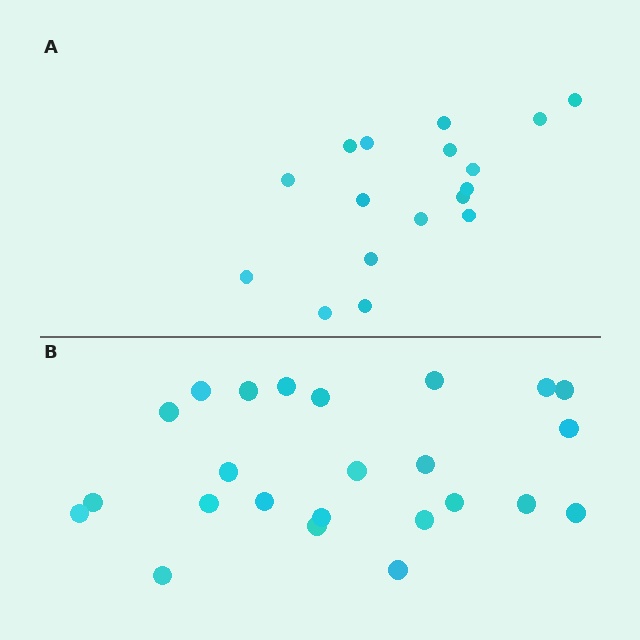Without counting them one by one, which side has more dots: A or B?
Region B (the bottom region) has more dots.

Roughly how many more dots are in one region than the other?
Region B has roughly 8 or so more dots than region A.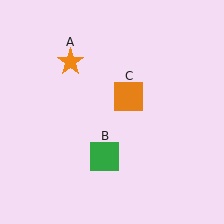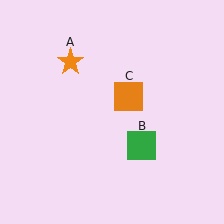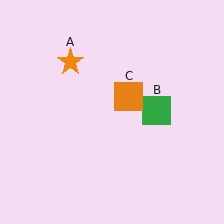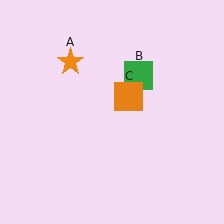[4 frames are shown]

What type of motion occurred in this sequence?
The green square (object B) rotated counterclockwise around the center of the scene.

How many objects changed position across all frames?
1 object changed position: green square (object B).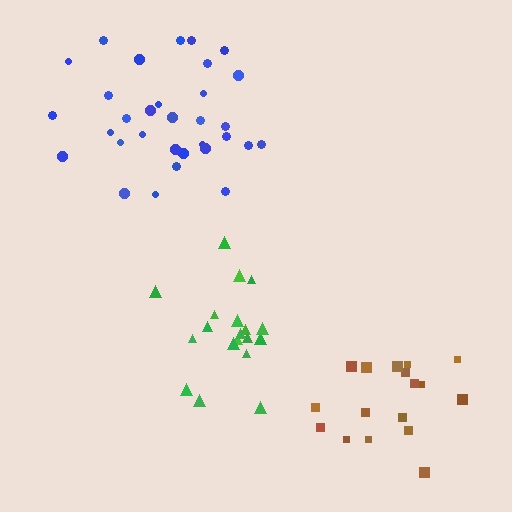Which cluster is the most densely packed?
Green.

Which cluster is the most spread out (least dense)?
Brown.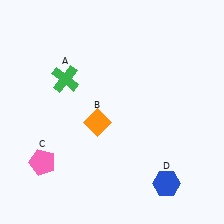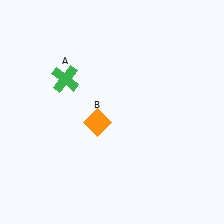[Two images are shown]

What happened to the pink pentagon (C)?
The pink pentagon (C) was removed in Image 2. It was in the bottom-left area of Image 1.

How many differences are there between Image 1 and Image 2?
There are 2 differences between the two images.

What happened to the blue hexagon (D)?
The blue hexagon (D) was removed in Image 2. It was in the bottom-right area of Image 1.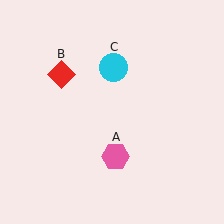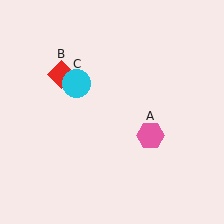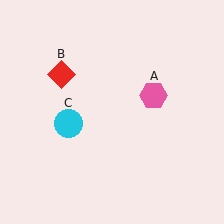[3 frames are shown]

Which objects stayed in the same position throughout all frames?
Red diamond (object B) remained stationary.